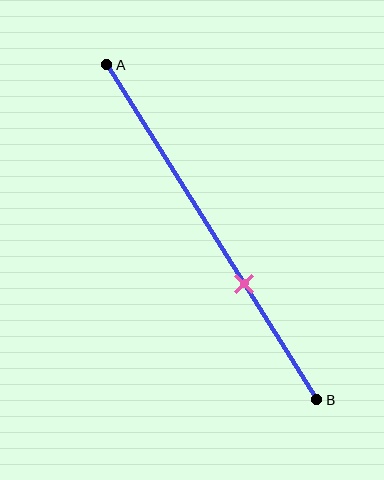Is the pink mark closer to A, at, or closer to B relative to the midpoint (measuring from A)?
The pink mark is closer to point B than the midpoint of segment AB.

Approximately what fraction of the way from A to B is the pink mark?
The pink mark is approximately 65% of the way from A to B.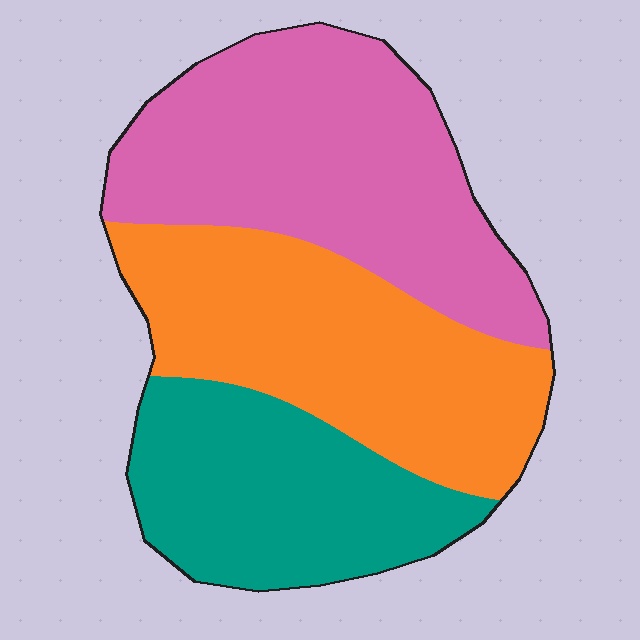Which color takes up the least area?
Teal, at roughly 25%.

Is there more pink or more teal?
Pink.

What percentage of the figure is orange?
Orange covers 35% of the figure.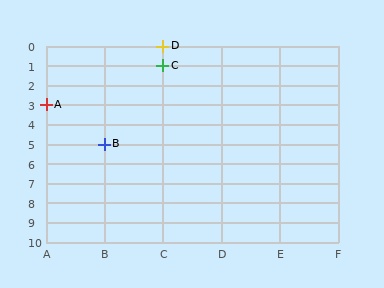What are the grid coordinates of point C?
Point C is at grid coordinates (C, 1).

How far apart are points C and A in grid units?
Points C and A are 2 columns and 2 rows apart (about 2.8 grid units diagonally).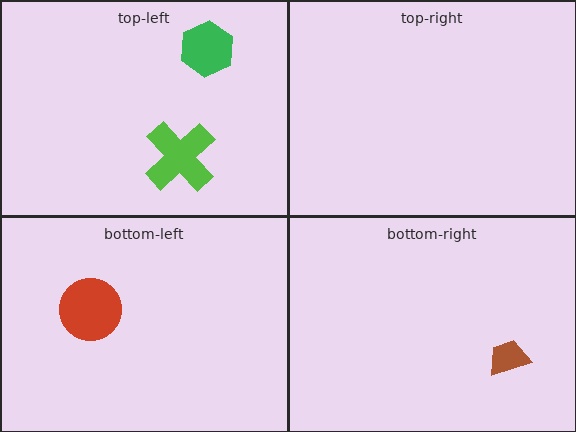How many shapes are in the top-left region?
2.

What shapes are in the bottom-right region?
The brown trapezoid.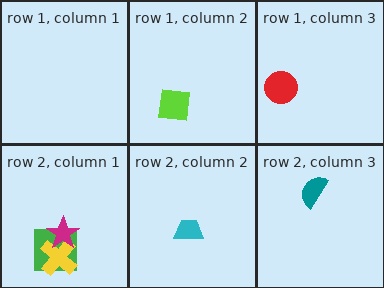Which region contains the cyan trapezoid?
The row 2, column 2 region.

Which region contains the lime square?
The row 1, column 2 region.